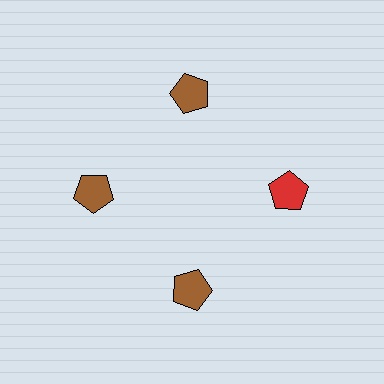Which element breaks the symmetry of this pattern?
The red pentagon at roughly the 3 o'clock position breaks the symmetry. All other shapes are brown pentagons.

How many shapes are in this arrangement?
There are 4 shapes arranged in a ring pattern.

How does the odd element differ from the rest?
It has a different color: red instead of brown.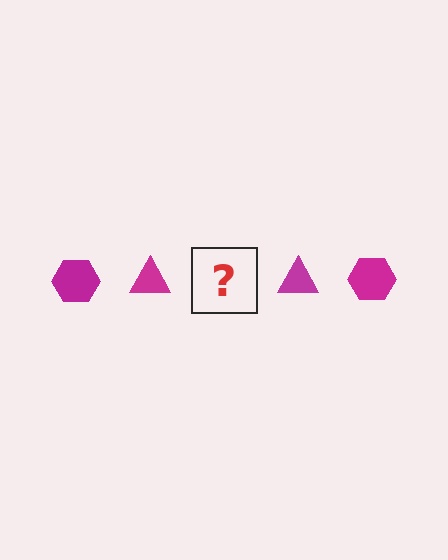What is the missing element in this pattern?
The missing element is a magenta hexagon.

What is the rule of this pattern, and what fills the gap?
The rule is that the pattern cycles through hexagon, triangle shapes in magenta. The gap should be filled with a magenta hexagon.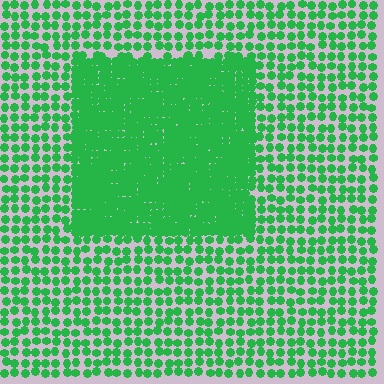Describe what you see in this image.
The image contains small green elements arranged at two different densities. A rectangle-shaped region is visible where the elements are more densely packed than the surrounding area.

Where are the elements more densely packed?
The elements are more densely packed inside the rectangle boundary.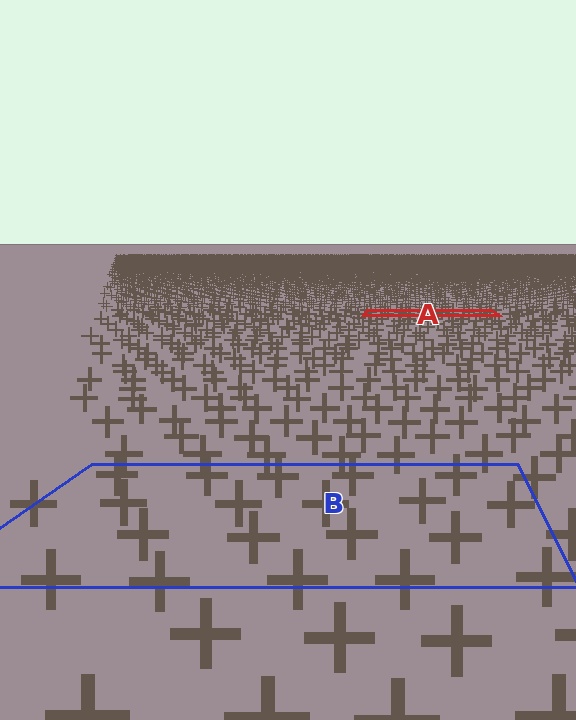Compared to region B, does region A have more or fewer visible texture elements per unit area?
Region A has more texture elements per unit area — they are packed more densely because it is farther away.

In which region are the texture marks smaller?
The texture marks are smaller in region A, because it is farther away.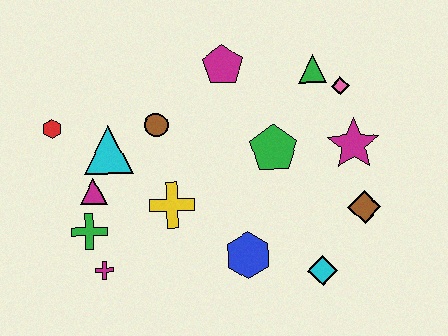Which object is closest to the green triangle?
The pink diamond is closest to the green triangle.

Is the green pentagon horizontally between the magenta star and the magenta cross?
Yes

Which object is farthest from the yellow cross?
The pink diamond is farthest from the yellow cross.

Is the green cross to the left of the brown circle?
Yes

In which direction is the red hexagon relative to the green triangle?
The red hexagon is to the left of the green triangle.